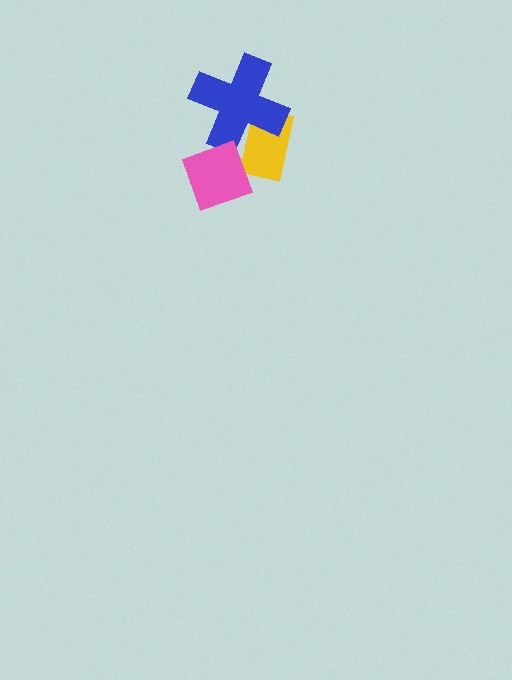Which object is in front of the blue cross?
The pink diamond is in front of the blue cross.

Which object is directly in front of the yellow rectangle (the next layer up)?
The blue cross is directly in front of the yellow rectangle.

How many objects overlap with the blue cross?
2 objects overlap with the blue cross.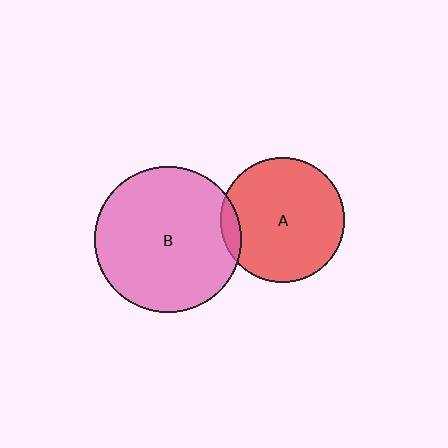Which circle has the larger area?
Circle B (pink).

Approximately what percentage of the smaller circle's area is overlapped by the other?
Approximately 5%.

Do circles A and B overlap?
Yes.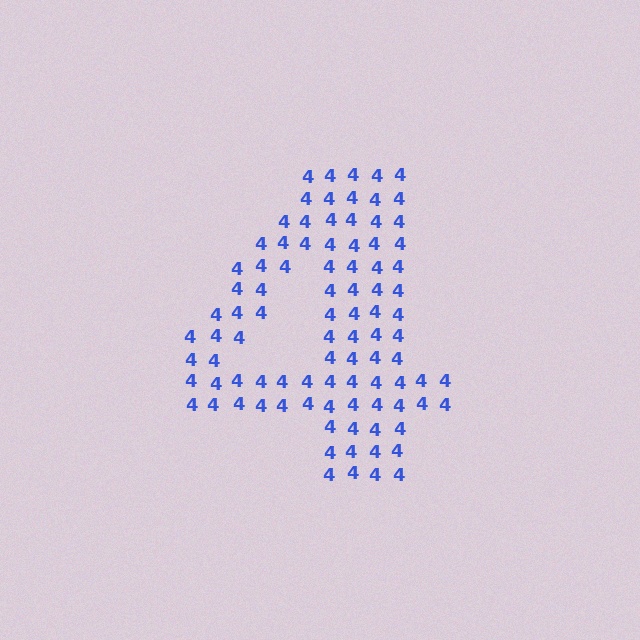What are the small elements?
The small elements are digit 4's.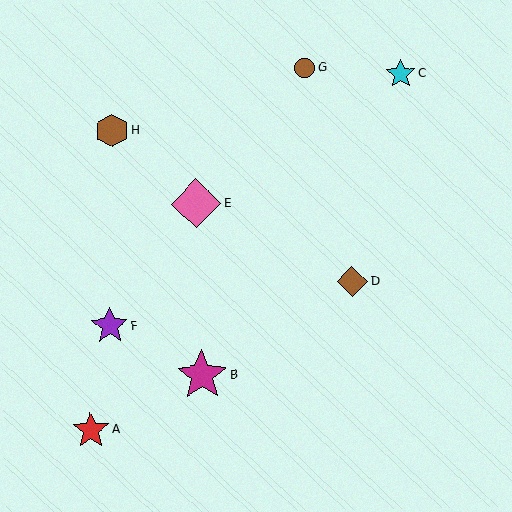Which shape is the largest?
The magenta star (labeled B) is the largest.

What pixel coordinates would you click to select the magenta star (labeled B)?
Click at (202, 375) to select the magenta star B.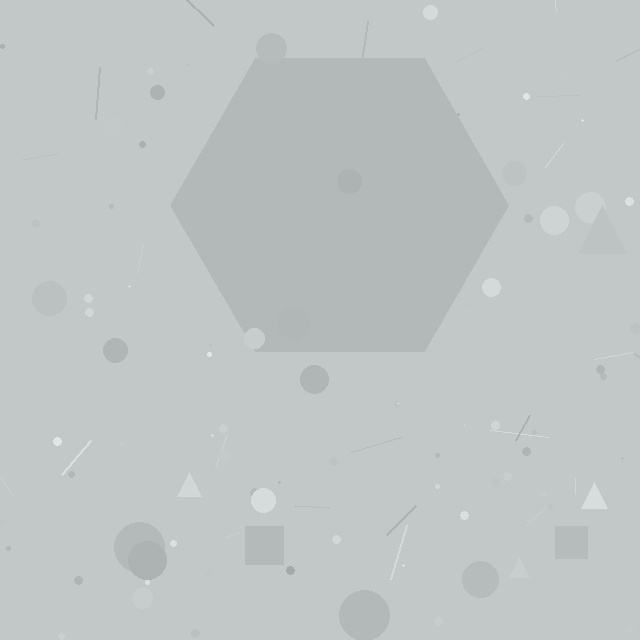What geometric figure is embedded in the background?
A hexagon is embedded in the background.